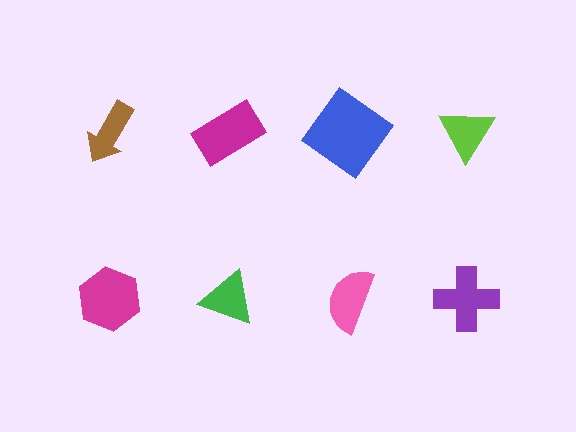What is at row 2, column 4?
A purple cross.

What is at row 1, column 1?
A brown arrow.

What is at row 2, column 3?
A pink semicircle.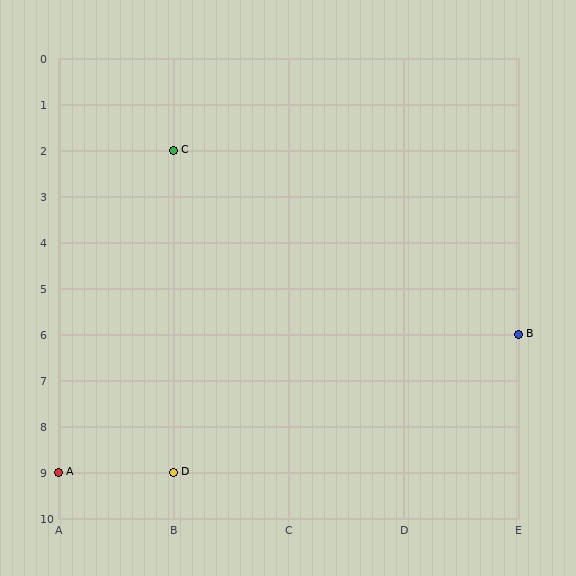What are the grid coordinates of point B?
Point B is at grid coordinates (E, 6).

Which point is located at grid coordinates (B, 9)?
Point D is at (B, 9).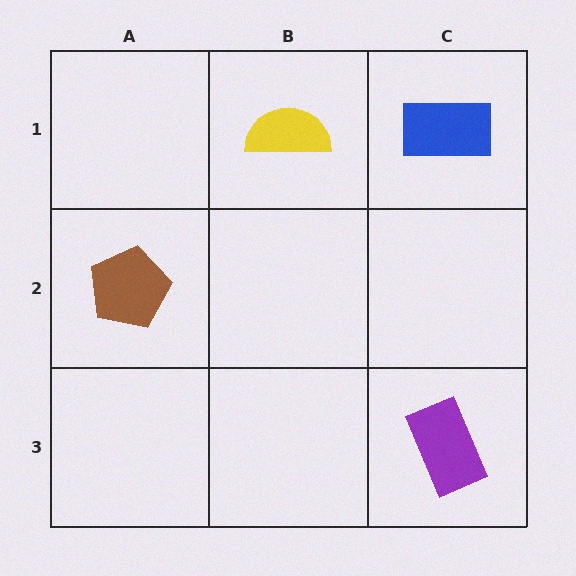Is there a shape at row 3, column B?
No, that cell is empty.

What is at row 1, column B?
A yellow semicircle.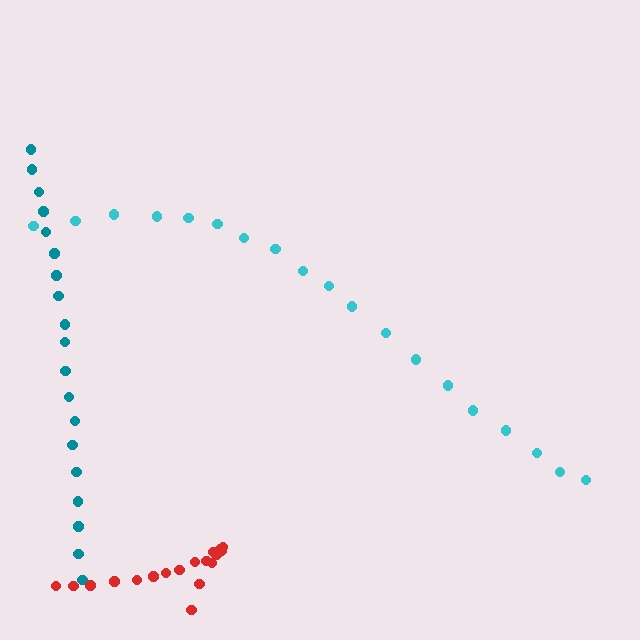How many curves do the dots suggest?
There are 3 distinct paths.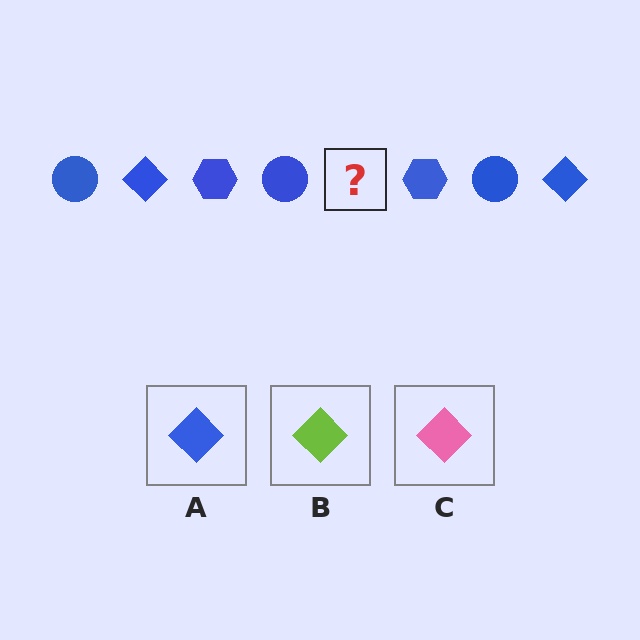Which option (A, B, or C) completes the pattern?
A.